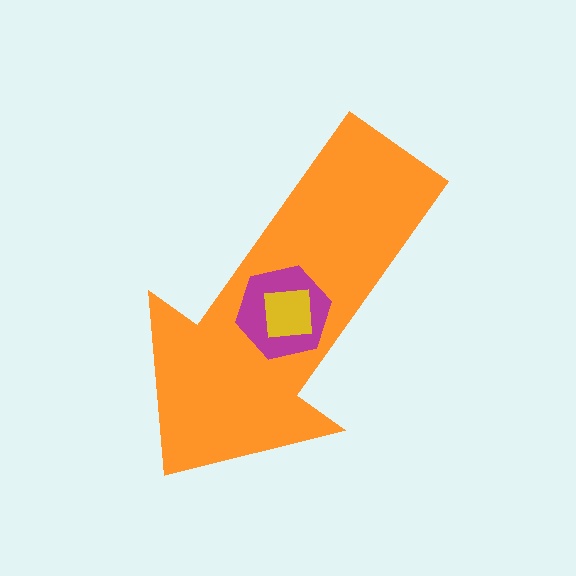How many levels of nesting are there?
3.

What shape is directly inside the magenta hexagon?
The yellow square.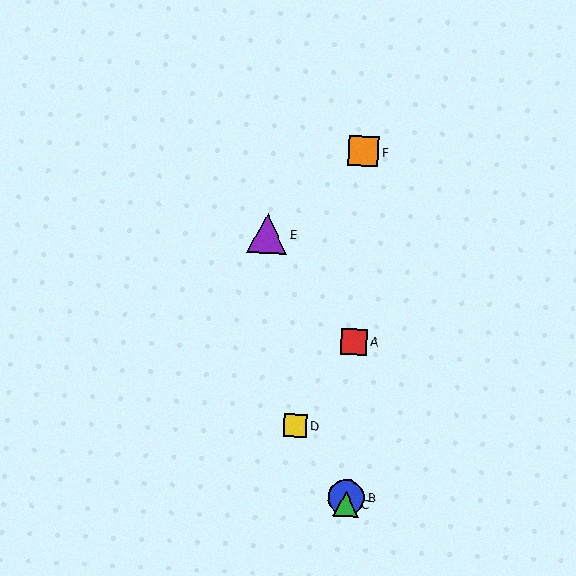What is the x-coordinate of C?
Object C is at x≈346.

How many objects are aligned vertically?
4 objects (A, B, C, F) are aligned vertically.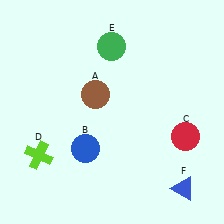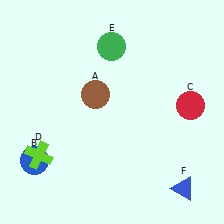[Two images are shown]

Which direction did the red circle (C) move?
The red circle (C) moved up.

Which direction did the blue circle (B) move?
The blue circle (B) moved left.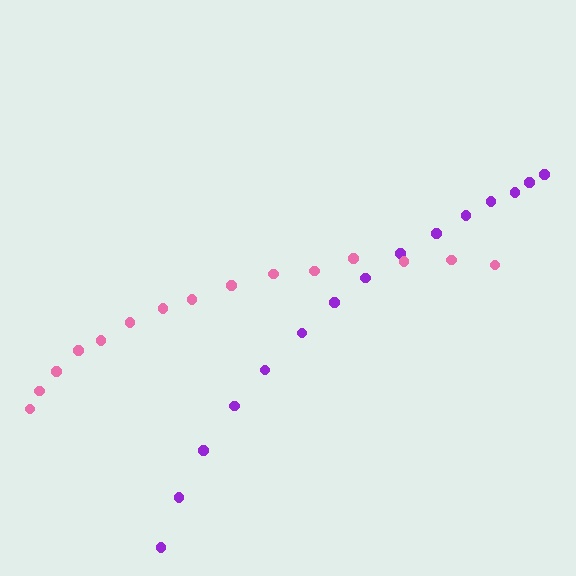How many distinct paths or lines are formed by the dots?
There are 2 distinct paths.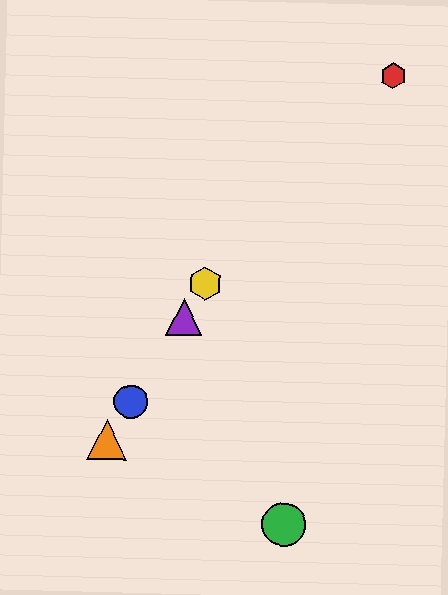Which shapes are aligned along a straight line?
The blue circle, the yellow hexagon, the purple triangle, the orange triangle are aligned along a straight line.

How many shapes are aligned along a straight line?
4 shapes (the blue circle, the yellow hexagon, the purple triangle, the orange triangle) are aligned along a straight line.